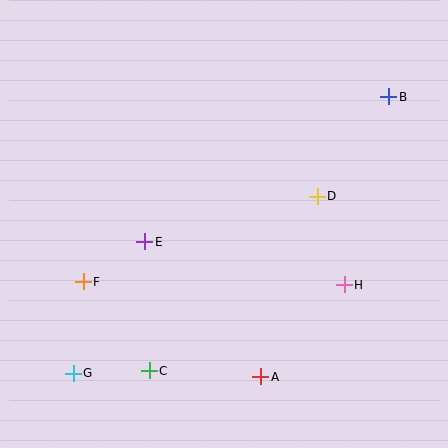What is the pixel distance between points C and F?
The distance between C and F is 111 pixels.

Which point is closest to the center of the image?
Point E at (145, 242) is closest to the center.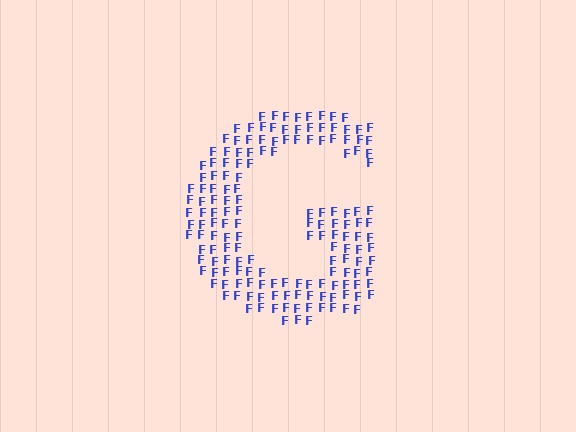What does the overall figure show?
The overall figure shows the letter G.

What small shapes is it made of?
It is made of small letter F's.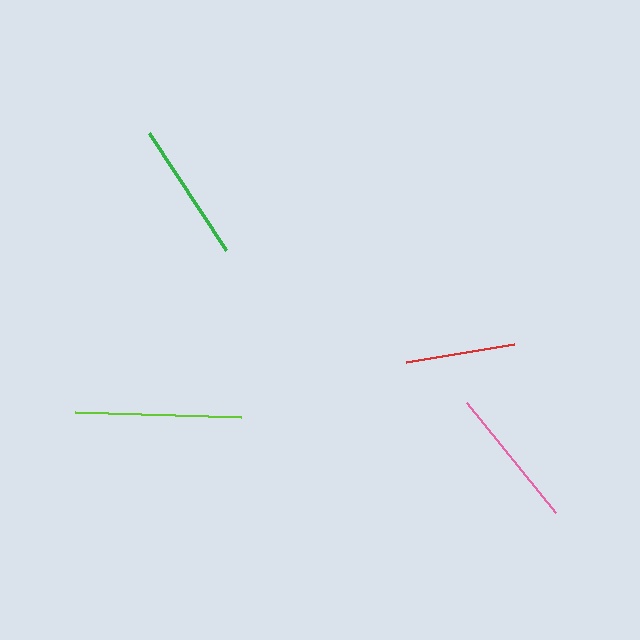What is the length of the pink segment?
The pink segment is approximately 141 pixels long.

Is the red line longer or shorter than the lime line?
The lime line is longer than the red line.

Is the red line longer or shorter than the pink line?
The pink line is longer than the red line.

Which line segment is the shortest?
The red line is the shortest at approximately 109 pixels.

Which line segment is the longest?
The lime line is the longest at approximately 167 pixels.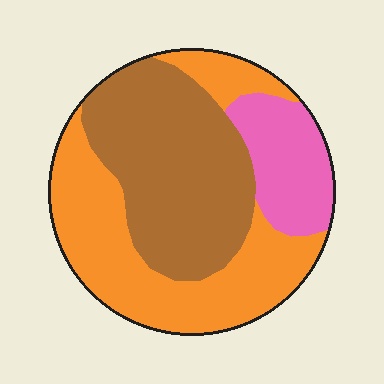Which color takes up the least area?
Pink, at roughly 15%.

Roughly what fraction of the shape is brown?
Brown takes up about two fifths (2/5) of the shape.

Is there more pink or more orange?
Orange.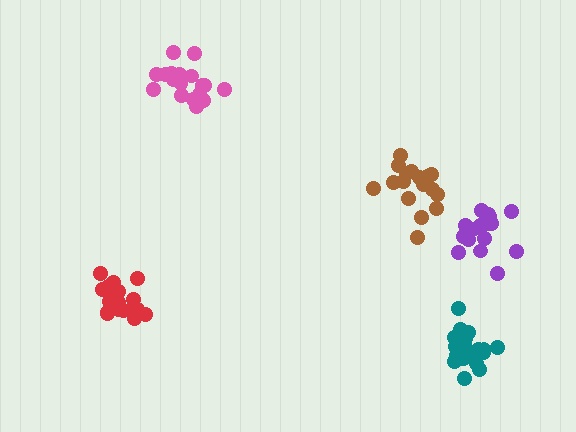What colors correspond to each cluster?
The clusters are colored: pink, red, teal, purple, brown.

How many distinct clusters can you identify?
There are 5 distinct clusters.